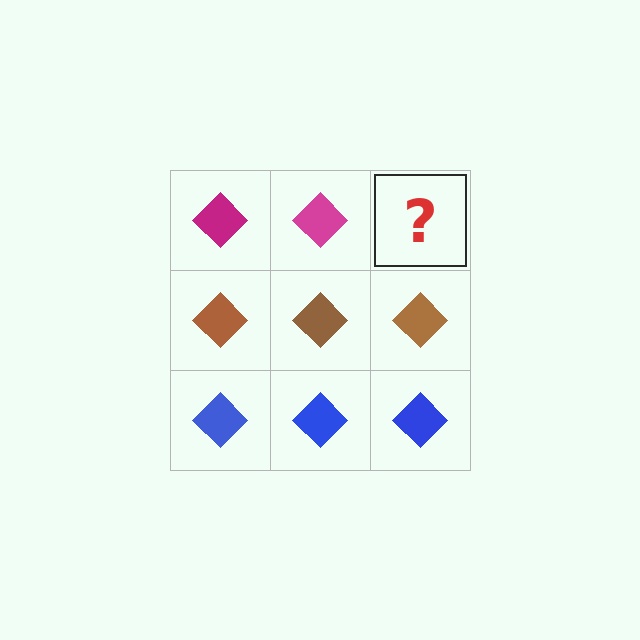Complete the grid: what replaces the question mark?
The question mark should be replaced with a magenta diamond.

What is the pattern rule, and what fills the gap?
The rule is that each row has a consistent color. The gap should be filled with a magenta diamond.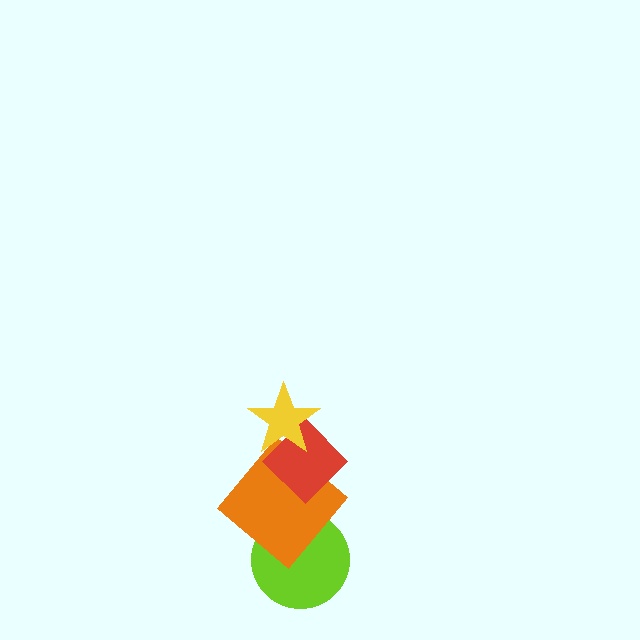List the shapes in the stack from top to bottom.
From top to bottom: the yellow star, the red diamond, the orange diamond, the lime circle.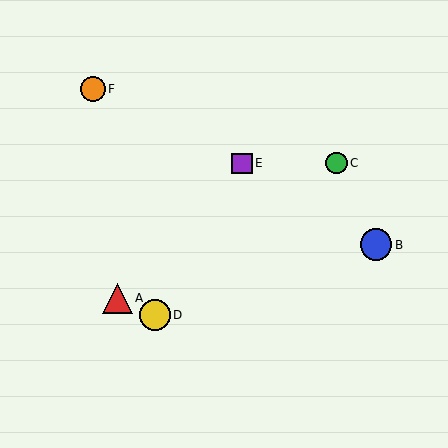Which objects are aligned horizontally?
Objects C, E are aligned horizontally.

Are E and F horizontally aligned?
No, E is at y≈163 and F is at y≈89.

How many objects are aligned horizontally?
2 objects (C, E) are aligned horizontally.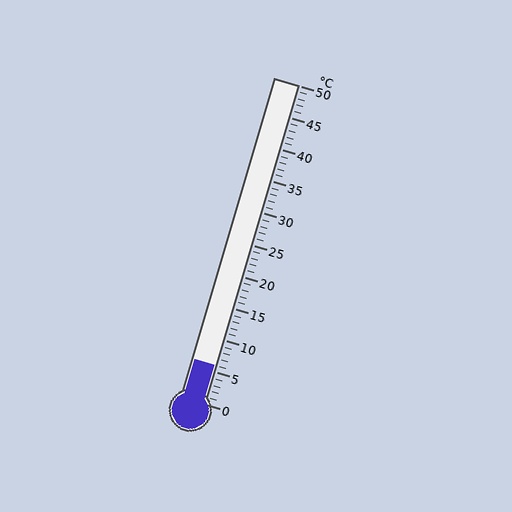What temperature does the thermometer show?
The thermometer shows approximately 6°C.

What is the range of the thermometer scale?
The thermometer scale ranges from 0°C to 50°C.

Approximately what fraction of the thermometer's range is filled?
The thermometer is filled to approximately 10% of its range.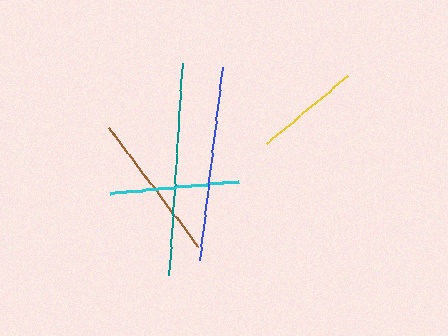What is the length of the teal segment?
The teal segment is approximately 211 pixels long.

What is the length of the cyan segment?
The cyan segment is approximately 129 pixels long.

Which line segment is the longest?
The teal line is the longest at approximately 211 pixels.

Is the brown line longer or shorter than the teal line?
The teal line is longer than the brown line.